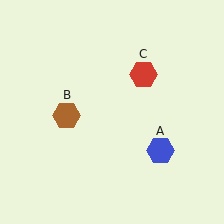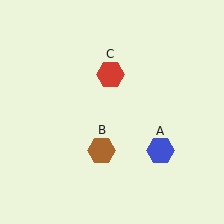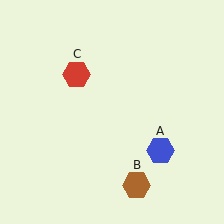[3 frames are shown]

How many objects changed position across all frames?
2 objects changed position: brown hexagon (object B), red hexagon (object C).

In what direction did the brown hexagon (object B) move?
The brown hexagon (object B) moved down and to the right.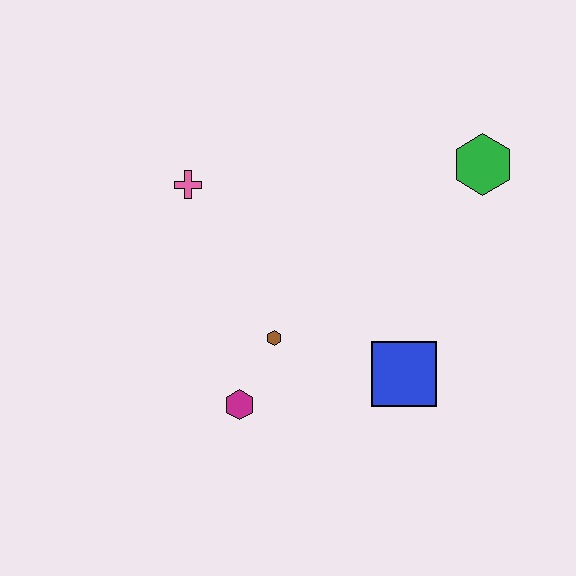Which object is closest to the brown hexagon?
The magenta hexagon is closest to the brown hexagon.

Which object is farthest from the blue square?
The pink cross is farthest from the blue square.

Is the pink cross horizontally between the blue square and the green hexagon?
No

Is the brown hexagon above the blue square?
Yes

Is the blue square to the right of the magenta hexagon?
Yes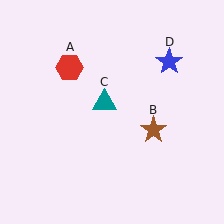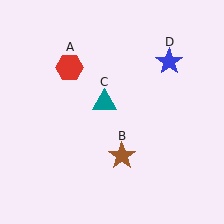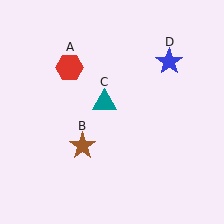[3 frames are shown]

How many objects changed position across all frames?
1 object changed position: brown star (object B).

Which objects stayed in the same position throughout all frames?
Red hexagon (object A) and teal triangle (object C) and blue star (object D) remained stationary.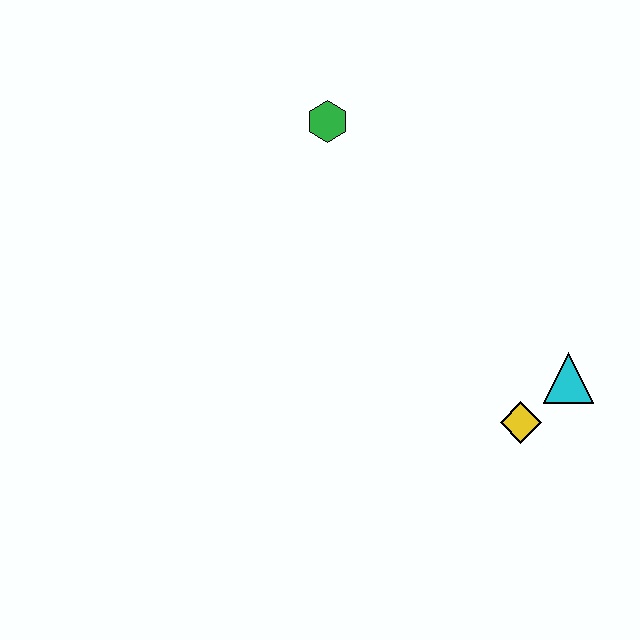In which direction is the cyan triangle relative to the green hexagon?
The cyan triangle is below the green hexagon.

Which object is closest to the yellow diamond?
The cyan triangle is closest to the yellow diamond.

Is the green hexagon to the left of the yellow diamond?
Yes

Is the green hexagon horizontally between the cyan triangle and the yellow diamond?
No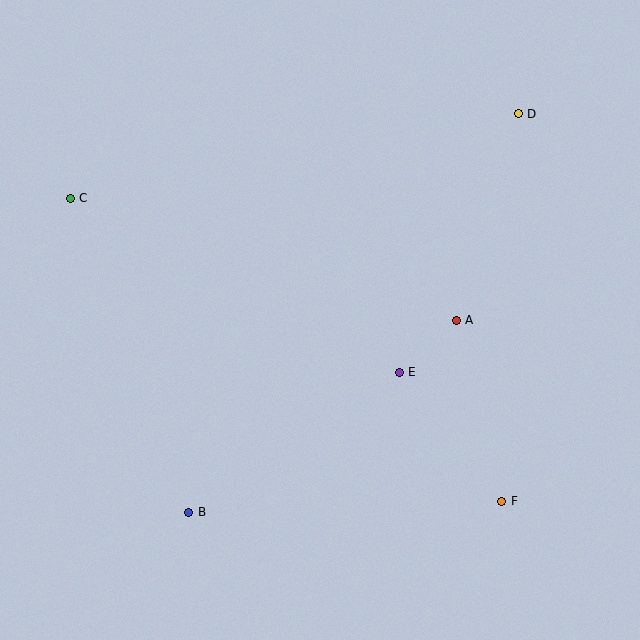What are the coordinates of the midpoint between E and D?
The midpoint between E and D is at (459, 243).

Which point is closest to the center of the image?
Point E at (399, 372) is closest to the center.